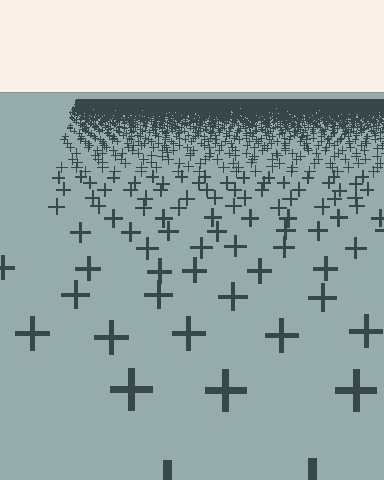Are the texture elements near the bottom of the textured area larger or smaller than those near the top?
Larger. Near the bottom, elements are closer to the viewer and appear at a bigger on-screen size.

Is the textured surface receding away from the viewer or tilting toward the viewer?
The surface is receding away from the viewer. Texture elements get smaller and denser toward the top.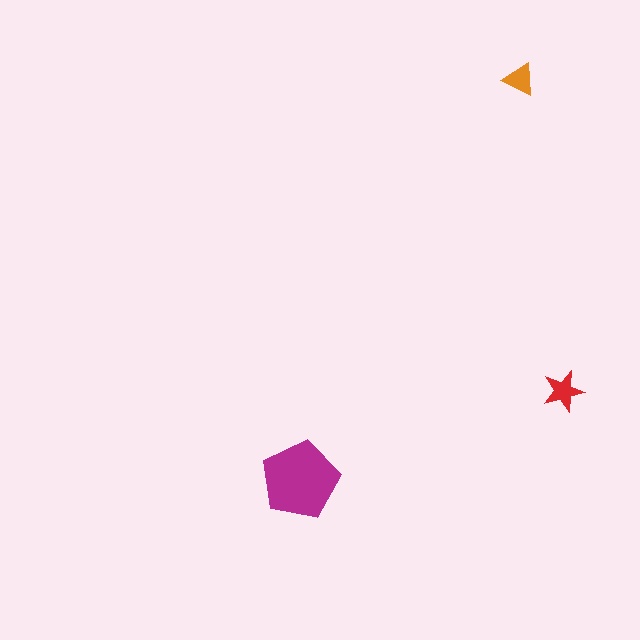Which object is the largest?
The magenta pentagon.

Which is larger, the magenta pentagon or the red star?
The magenta pentagon.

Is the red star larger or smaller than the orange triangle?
Larger.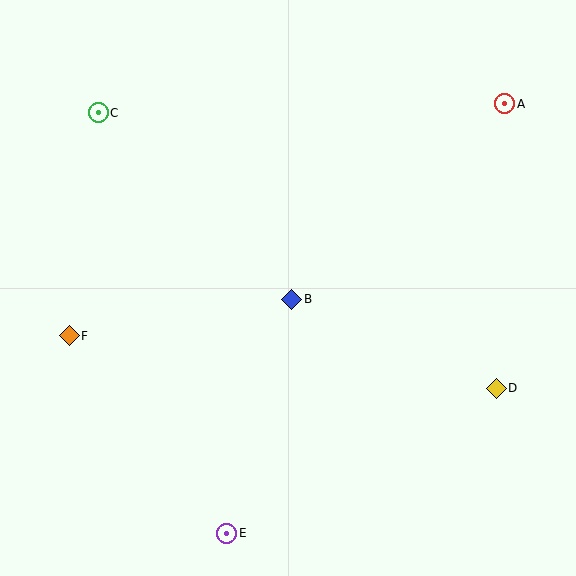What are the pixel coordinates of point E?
Point E is at (227, 533).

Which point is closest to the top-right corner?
Point A is closest to the top-right corner.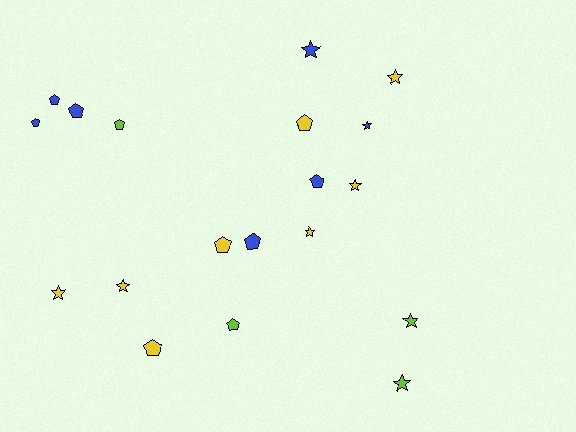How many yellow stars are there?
There are 5 yellow stars.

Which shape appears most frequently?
Pentagon, with 10 objects.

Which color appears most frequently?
Yellow, with 8 objects.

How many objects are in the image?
There are 19 objects.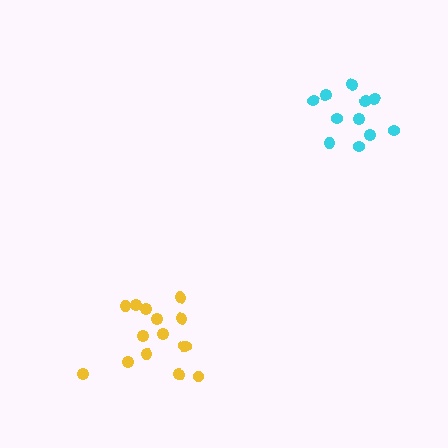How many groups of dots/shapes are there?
There are 2 groups.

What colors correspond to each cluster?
The clusters are colored: cyan, yellow.